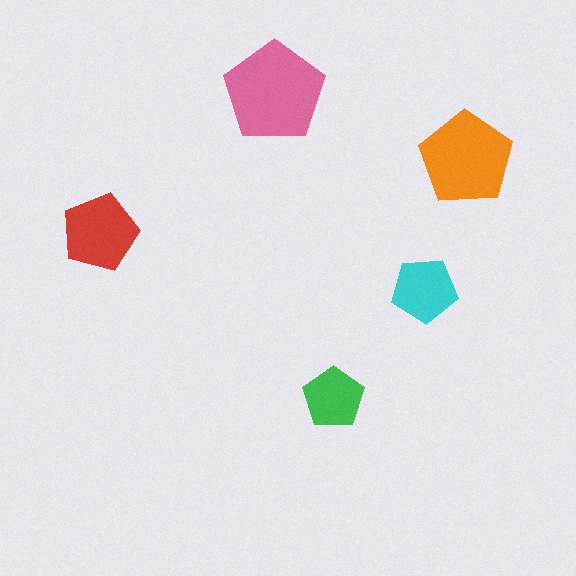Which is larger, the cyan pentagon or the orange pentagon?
The orange one.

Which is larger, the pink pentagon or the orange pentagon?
The pink one.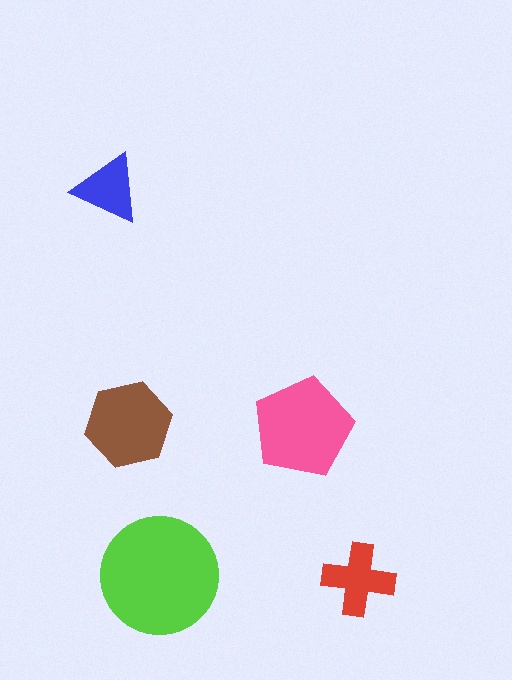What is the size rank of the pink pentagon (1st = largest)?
2nd.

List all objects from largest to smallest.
The lime circle, the pink pentagon, the brown hexagon, the red cross, the blue triangle.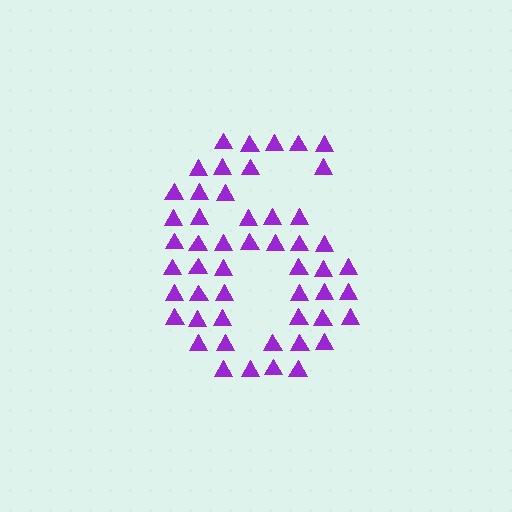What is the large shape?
The large shape is the digit 6.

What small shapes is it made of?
It is made of small triangles.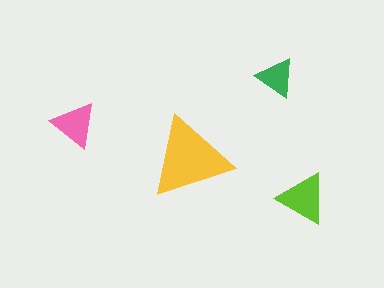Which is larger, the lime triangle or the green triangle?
The lime one.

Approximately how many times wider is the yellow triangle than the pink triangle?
About 2 times wider.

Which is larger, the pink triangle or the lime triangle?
The lime one.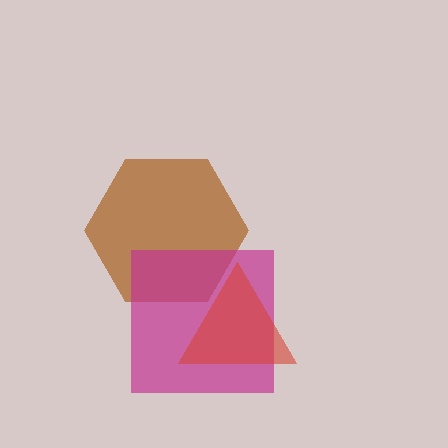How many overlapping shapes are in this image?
There are 3 overlapping shapes in the image.